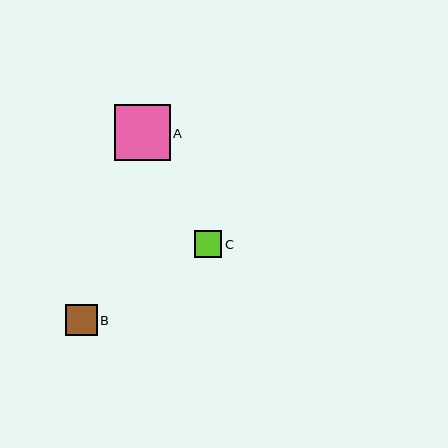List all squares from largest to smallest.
From largest to smallest: A, B, C.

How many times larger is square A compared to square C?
Square A is approximately 2.1 times the size of square C.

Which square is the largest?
Square A is the largest with a size of approximately 56 pixels.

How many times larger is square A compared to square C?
Square A is approximately 2.1 times the size of square C.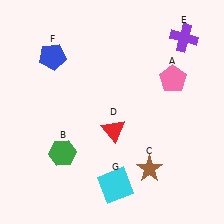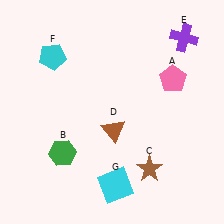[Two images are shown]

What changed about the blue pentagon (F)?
In Image 1, F is blue. In Image 2, it changed to cyan.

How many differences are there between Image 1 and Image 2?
There are 2 differences between the two images.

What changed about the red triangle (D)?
In Image 1, D is red. In Image 2, it changed to brown.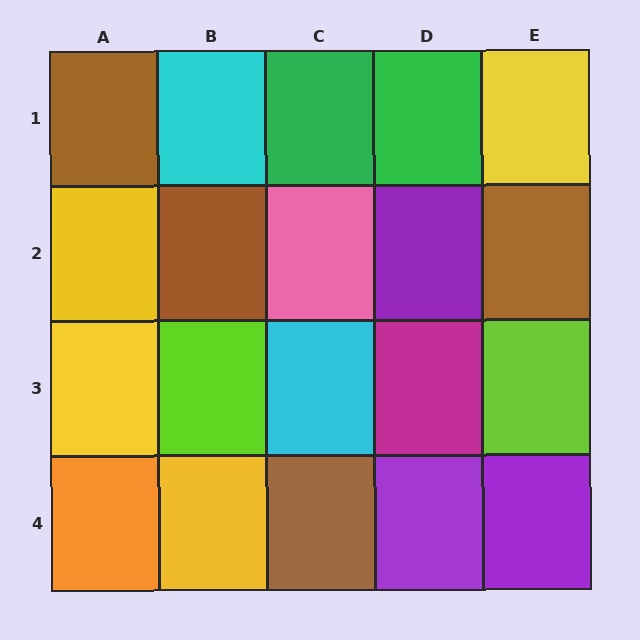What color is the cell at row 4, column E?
Purple.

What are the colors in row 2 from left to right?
Yellow, brown, pink, purple, brown.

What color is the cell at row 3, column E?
Lime.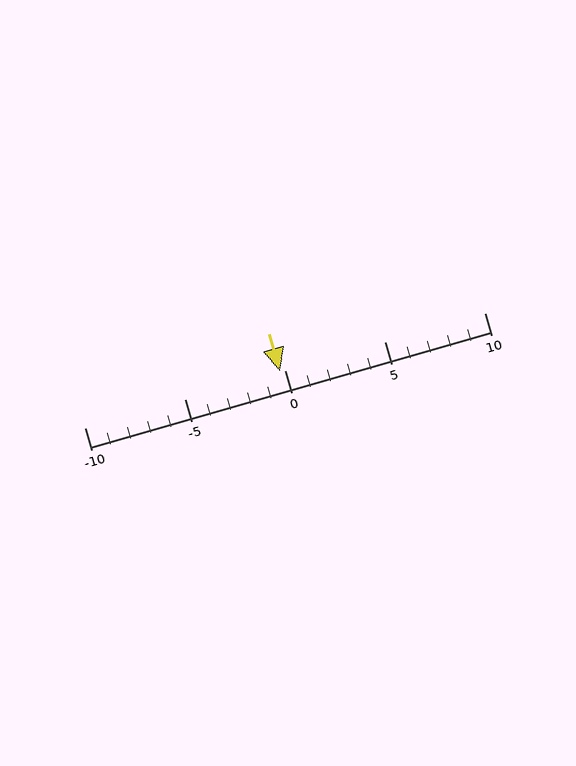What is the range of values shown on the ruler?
The ruler shows values from -10 to 10.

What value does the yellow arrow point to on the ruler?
The yellow arrow points to approximately 0.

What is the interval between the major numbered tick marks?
The major tick marks are spaced 5 units apart.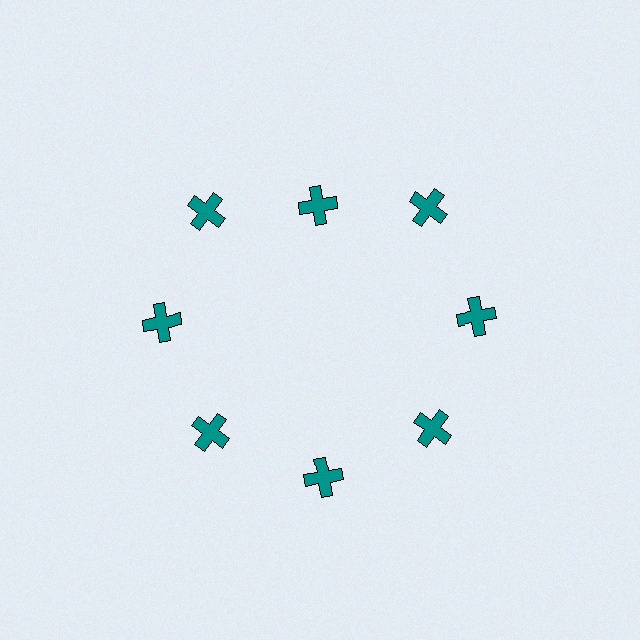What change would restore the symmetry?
The symmetry would be restored by moving it outward, back onto the ring so that all 8 crosses sit at equal angles and equal distance from the center.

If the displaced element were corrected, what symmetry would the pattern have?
It would have 8-fold rotational symmetry — the pattern would map onto itself every 45 degrees.